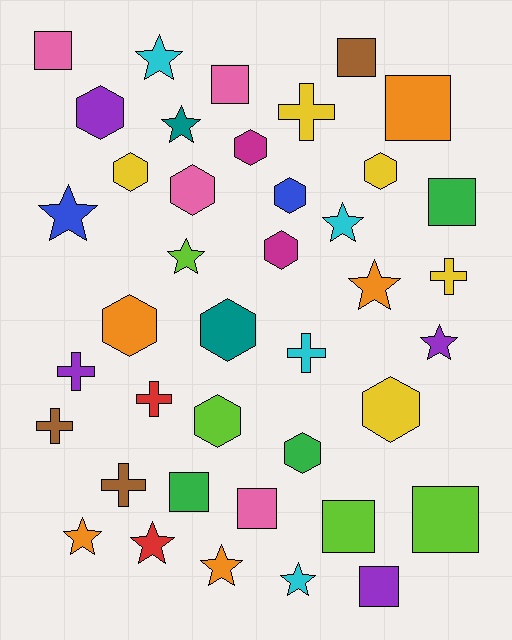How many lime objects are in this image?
There are 4 lime objects.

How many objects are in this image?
There are 40 objects.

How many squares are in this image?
There are 10 squares.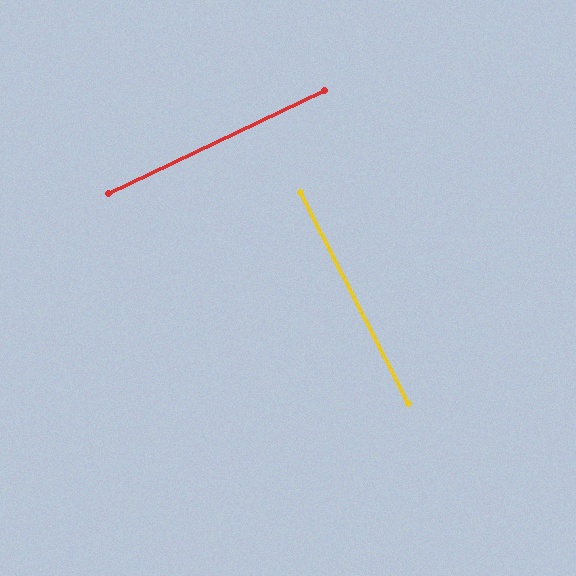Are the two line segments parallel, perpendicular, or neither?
Perpendicular — they meet at approximately 88°.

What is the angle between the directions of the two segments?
Approximately 88 degrees.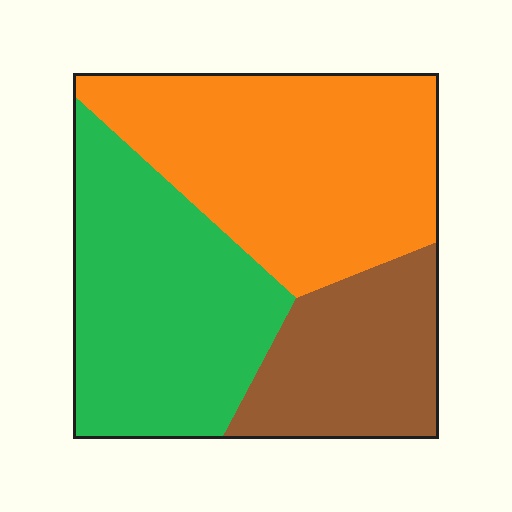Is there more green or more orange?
Orange.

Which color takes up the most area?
Orange, at roughly 40%.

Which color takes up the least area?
Brown, at roughly 20%.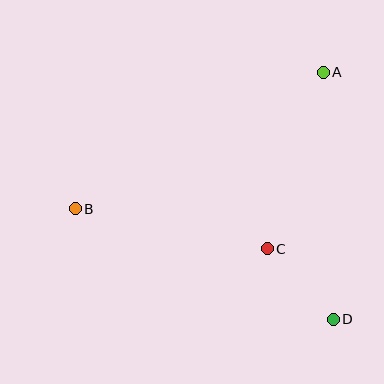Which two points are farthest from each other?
Points A and B are farthest from each other.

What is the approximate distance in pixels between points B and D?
The distance between B and D is approximately 281 pixels.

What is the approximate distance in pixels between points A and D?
The distance between A and D is approximately 247 pixels.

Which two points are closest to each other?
Points C and D are closest to each other.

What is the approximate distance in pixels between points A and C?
The distance between A and C is approximately 185 pixels.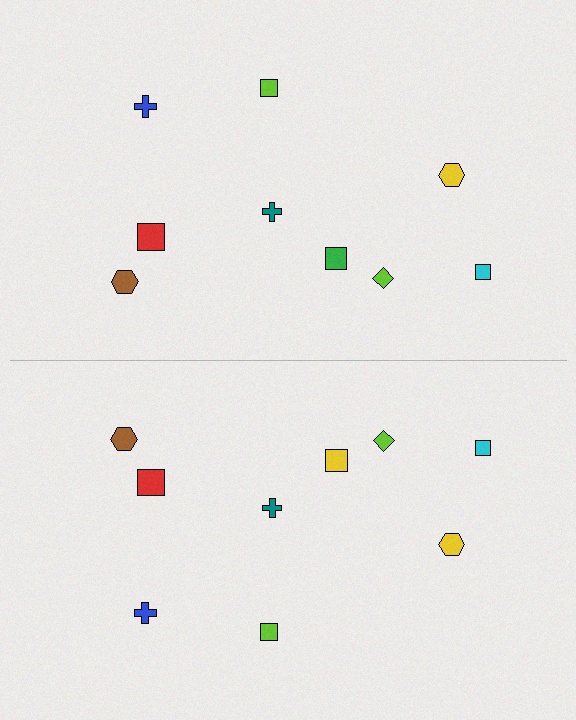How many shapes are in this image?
There are 18 shapes in this image.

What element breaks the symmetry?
The yellow square on the bottom side breaks the symmetry — its mirror counterpart is green.